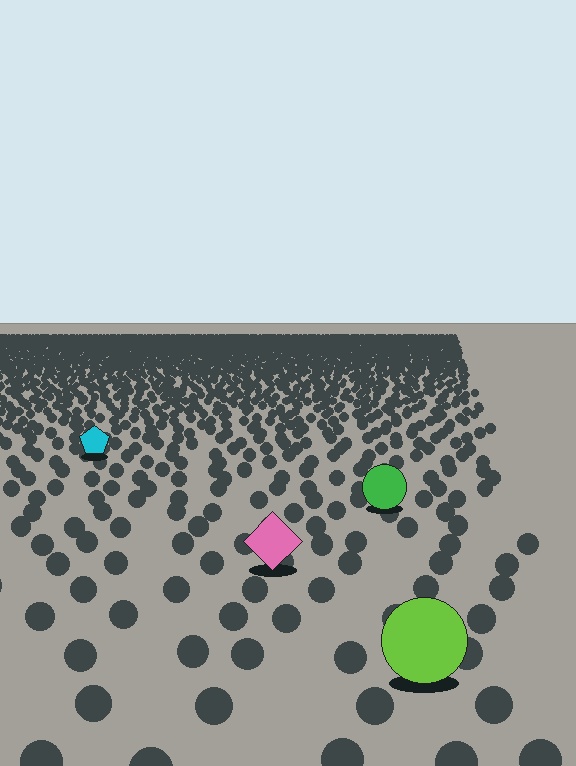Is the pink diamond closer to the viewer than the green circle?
Yes. The pink diamond is closer — you can tell from the texture gradient: the ground texture is coarser near it.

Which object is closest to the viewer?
The lime circle is closest. The texture marks near it are larger and more spread out.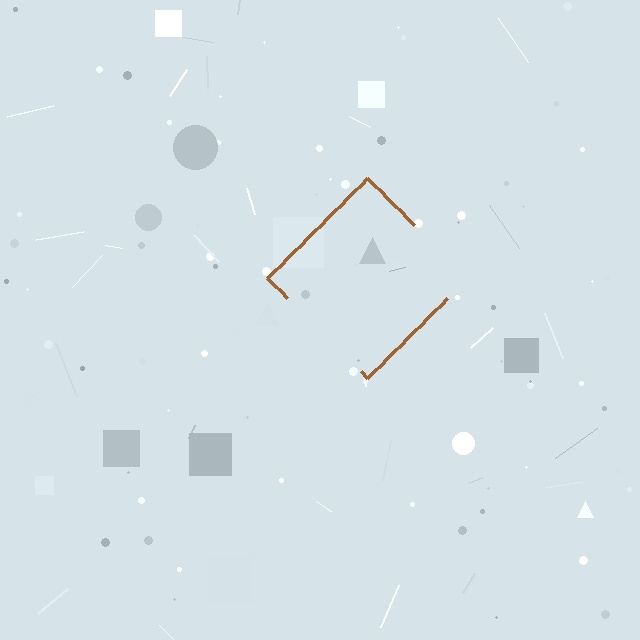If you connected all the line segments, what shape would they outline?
They would outline a diamond.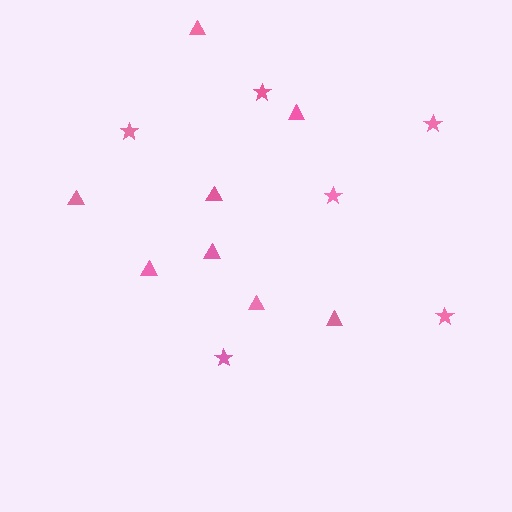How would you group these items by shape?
There are 2 groups: one group of stars (6) and one group of triangles (8).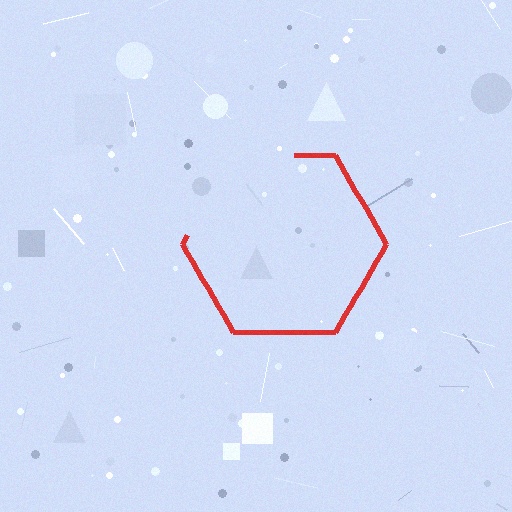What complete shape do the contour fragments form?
The contour fragments form a hexagon.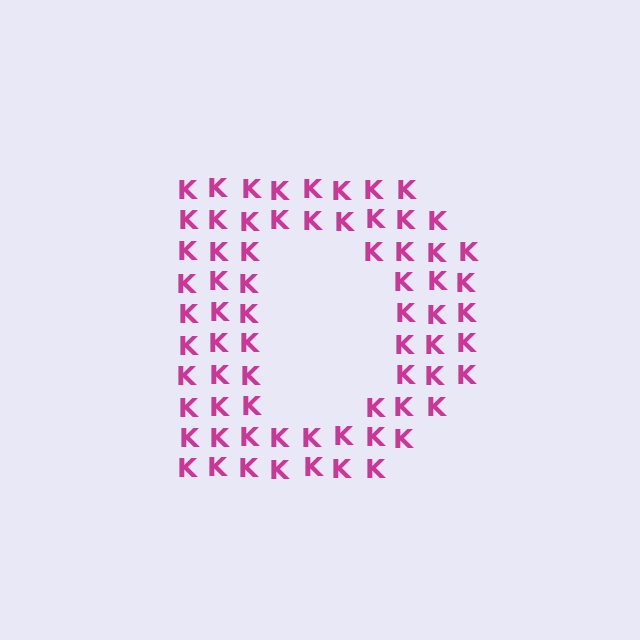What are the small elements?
The small elements are letter K's.